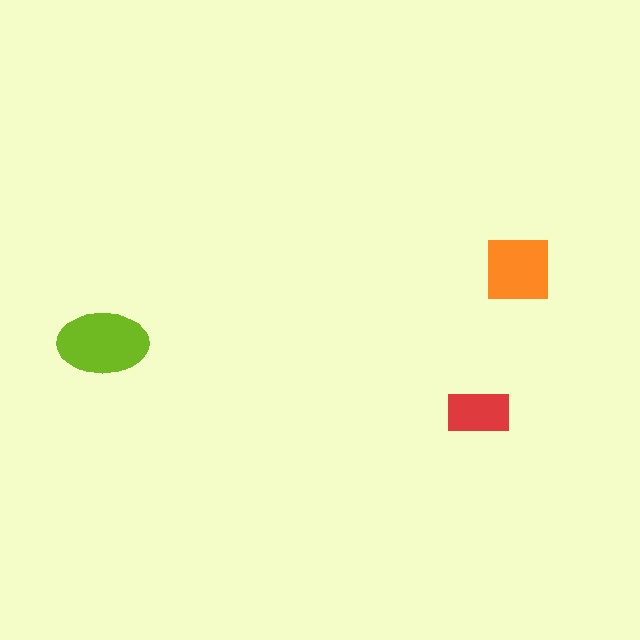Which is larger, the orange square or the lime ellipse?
The lime ellipse.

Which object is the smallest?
The red rectangle.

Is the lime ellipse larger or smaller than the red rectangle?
Larger.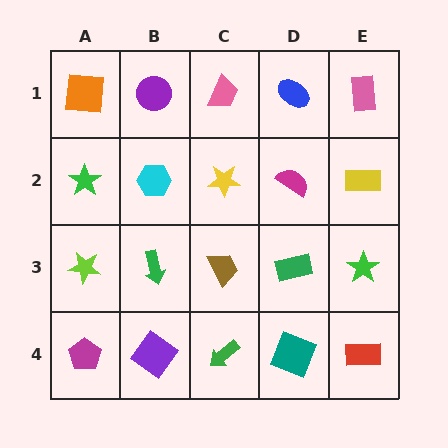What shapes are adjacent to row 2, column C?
A pink trapezoid (row 1, column C), a brown trapezoid (row 3, column C), a cyan hexagon (row 2, column B), a magenta semicircle (row 2, column D).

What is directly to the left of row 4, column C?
A purple diamond.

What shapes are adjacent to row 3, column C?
A yellow star (row 2, column C), a green arrow (row 4, column C), a green arrow (row 3, column B), a green rectangle (row 3, column D).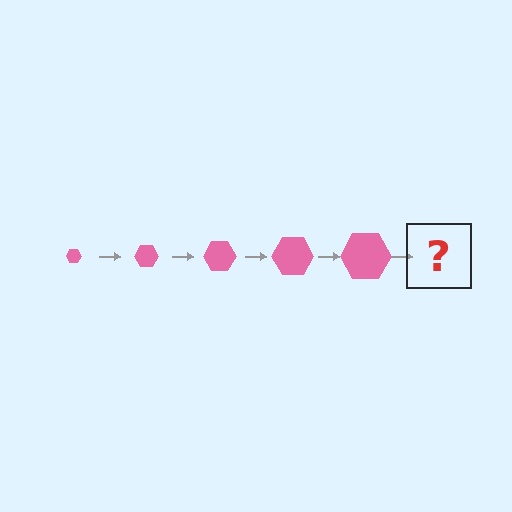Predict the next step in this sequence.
The next step is a pink hexagon, larger than the previous one.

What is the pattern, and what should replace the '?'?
The pattern is that the hexagon gets progressively larger each step. The '?' should be a pink hexagon, larger than the previous one.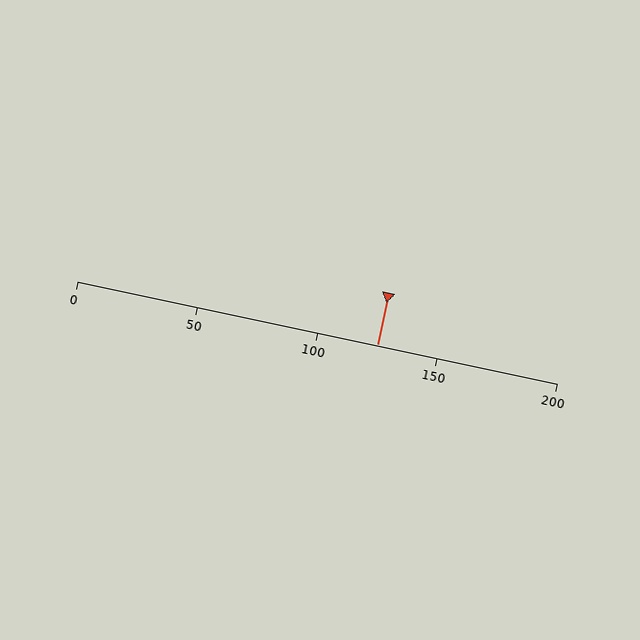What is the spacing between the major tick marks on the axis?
The major ticks are spaced 50 apart.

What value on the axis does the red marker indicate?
The marker indicates approximately 125.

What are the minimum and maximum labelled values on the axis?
The axis runs from 0 to 200.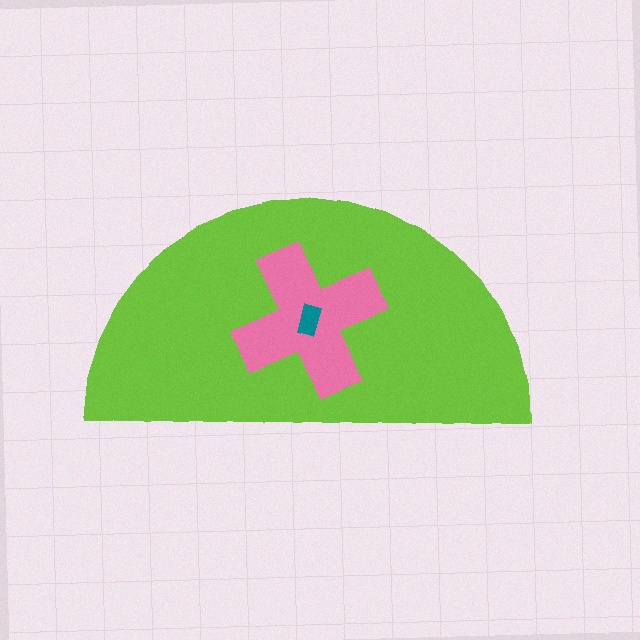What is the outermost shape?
The lime semicircle.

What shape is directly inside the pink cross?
The teal rectangle.